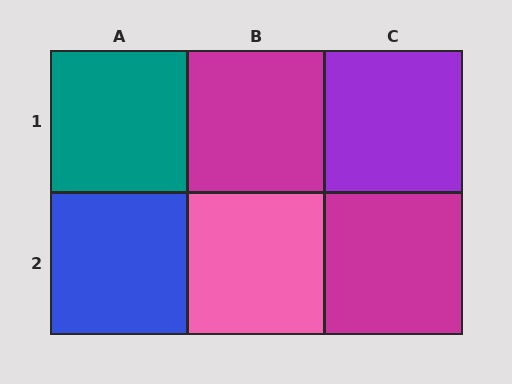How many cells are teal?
1 cell is teal.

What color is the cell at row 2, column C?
Magenta.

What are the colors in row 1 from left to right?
Teal, magenta, purple.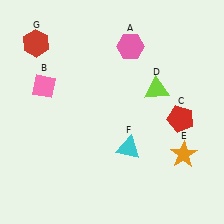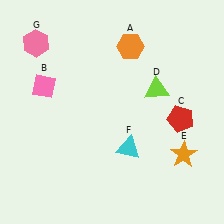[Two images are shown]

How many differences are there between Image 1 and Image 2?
There are 2 differences between the two images.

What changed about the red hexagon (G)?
In Image 1, G is red. In Image 2, it changed to pink.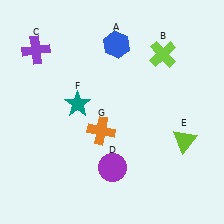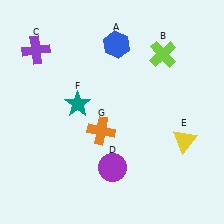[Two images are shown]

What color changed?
The triangle (E) changed from lime in Image 1 to yellow in Image 2.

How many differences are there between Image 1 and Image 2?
There is 1 difference between the two images.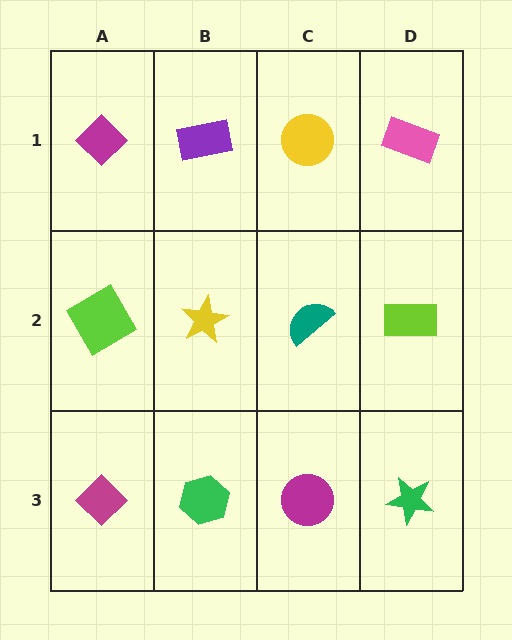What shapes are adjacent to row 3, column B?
A yellow star (row 2, column B), a magenta diamond (row 3, column A), a magenta circle (row 3, column C).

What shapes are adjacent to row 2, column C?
A yellow circle (row 1, column C), a magenta circle (row 3, column C), a yellow star (row 2, column B), a lime rectangle (row 2, column D).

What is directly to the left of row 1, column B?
A magenta diamond.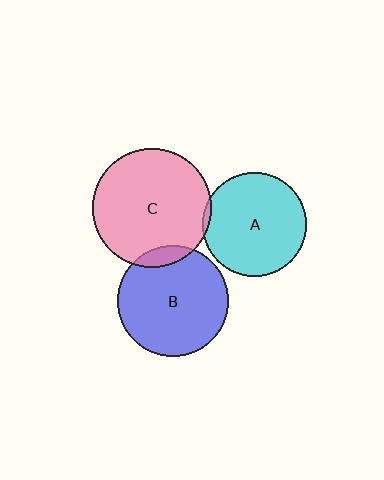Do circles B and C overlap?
Yes.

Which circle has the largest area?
Circle C (pink).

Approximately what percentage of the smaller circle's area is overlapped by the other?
Approximately 10%.